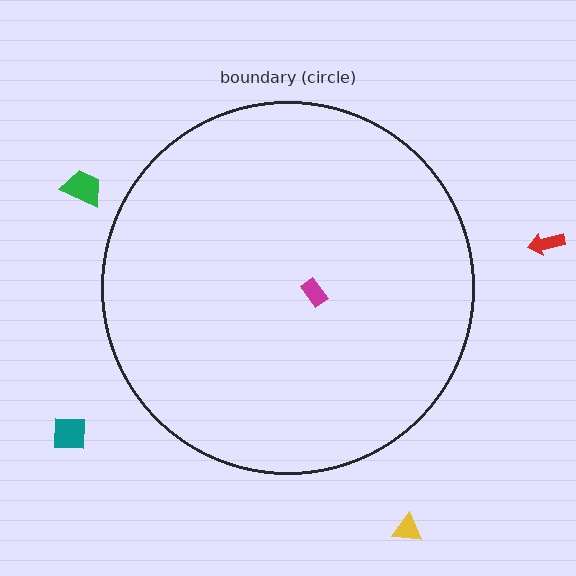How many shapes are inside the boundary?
1 inside, 4 outside.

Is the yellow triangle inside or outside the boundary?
Outside.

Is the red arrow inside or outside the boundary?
Outside.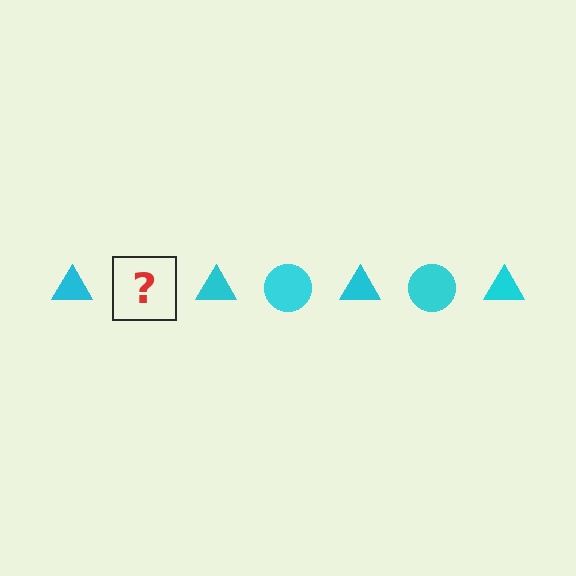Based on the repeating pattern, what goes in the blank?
The blank should be a cyan circle.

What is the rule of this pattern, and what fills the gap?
The rule is that the pattern cycles through triangle, circle shapes in cyan. The gap should be filled with a cyan circle.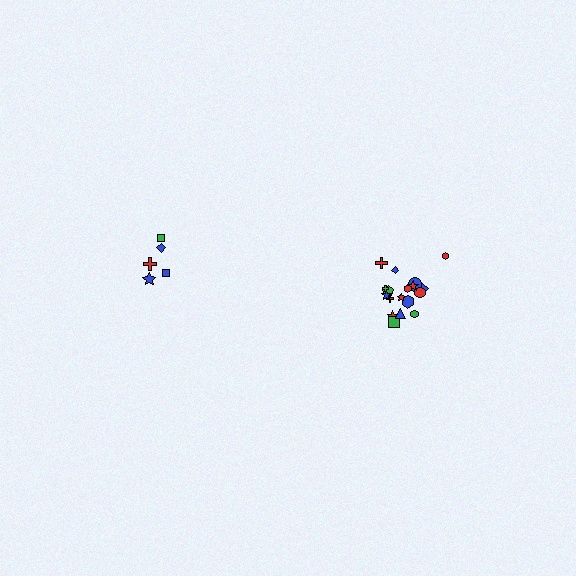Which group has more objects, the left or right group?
The right group.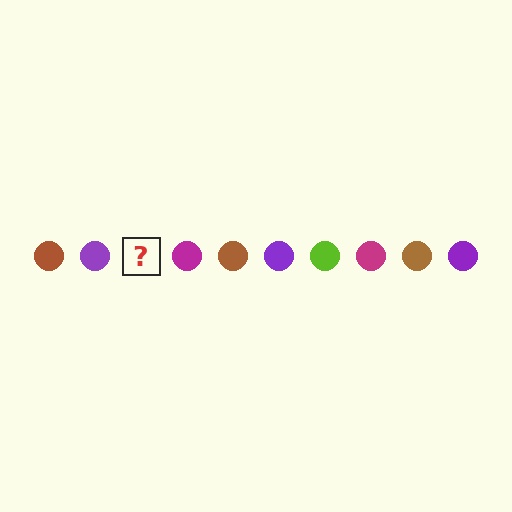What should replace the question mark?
The question mark should be replaced with a lime circle.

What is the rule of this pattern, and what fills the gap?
The rule is that the pattern cycles through brown, purple, lime, magenta circles. The gap should be filled with a lime circle.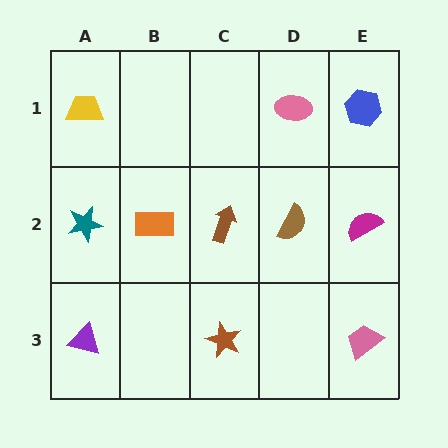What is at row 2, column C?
A brown arrow.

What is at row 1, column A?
A yellow trapezoid.